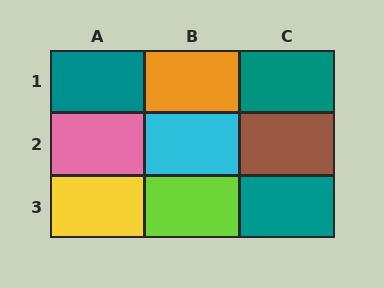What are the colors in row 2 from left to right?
Pink, cyan, brown.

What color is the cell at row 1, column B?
Orange.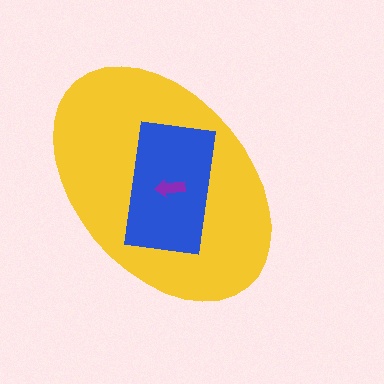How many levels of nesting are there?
3.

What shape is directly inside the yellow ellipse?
The blue rectangle.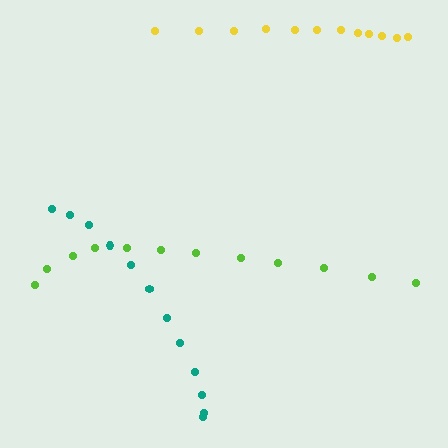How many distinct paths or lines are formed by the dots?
There are 3 distinct paths.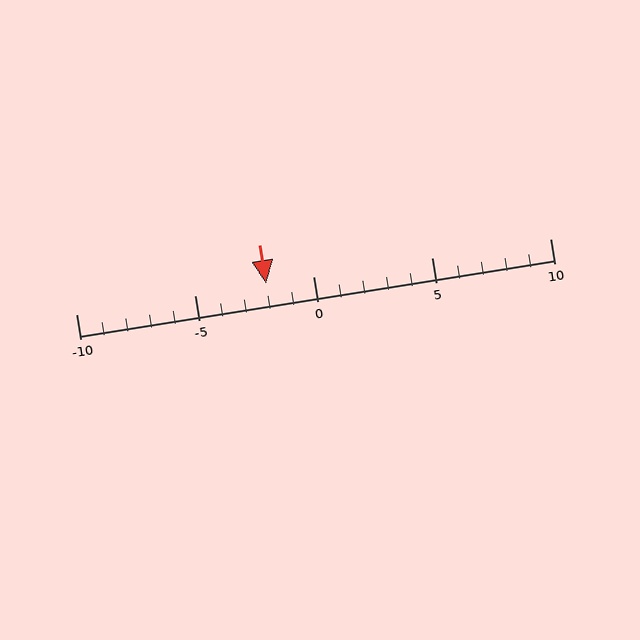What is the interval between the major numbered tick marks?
The major tick marks are spaced 5 units apart.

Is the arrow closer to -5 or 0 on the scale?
The arrow is closer to 0.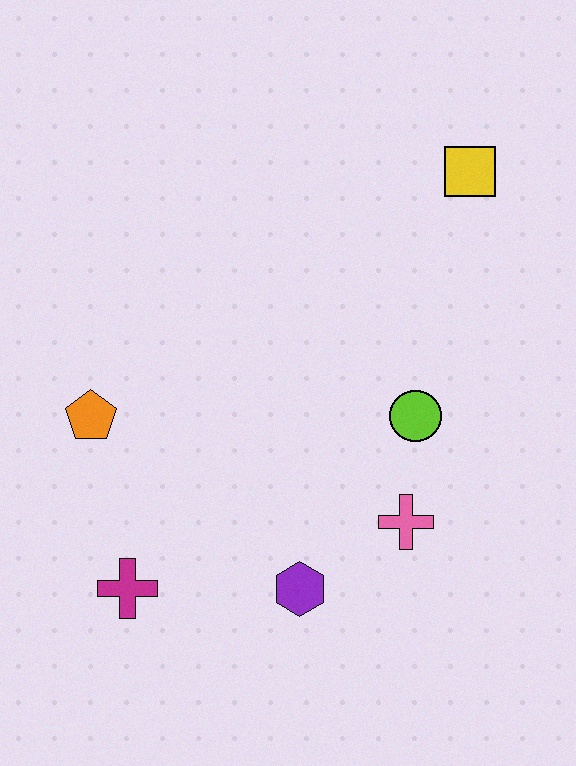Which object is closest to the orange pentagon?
The magenta cross is closest to the orange pentagon.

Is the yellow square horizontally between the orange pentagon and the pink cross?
No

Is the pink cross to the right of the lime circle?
No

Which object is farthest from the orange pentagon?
The yellow square is farthest from the orange pentagon.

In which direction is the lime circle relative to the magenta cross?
The lime circle is to the right of the magenta cross.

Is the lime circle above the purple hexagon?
Yes